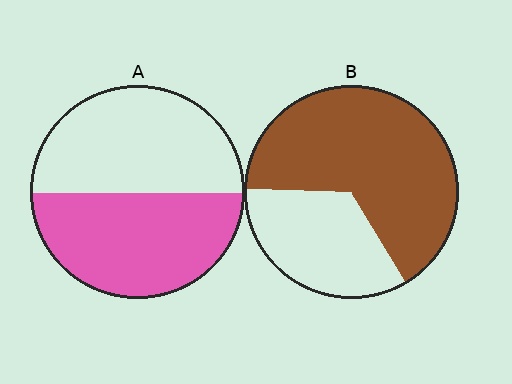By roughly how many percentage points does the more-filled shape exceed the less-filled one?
By roughly 15 percentage points (B over A).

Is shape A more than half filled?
Roughly half.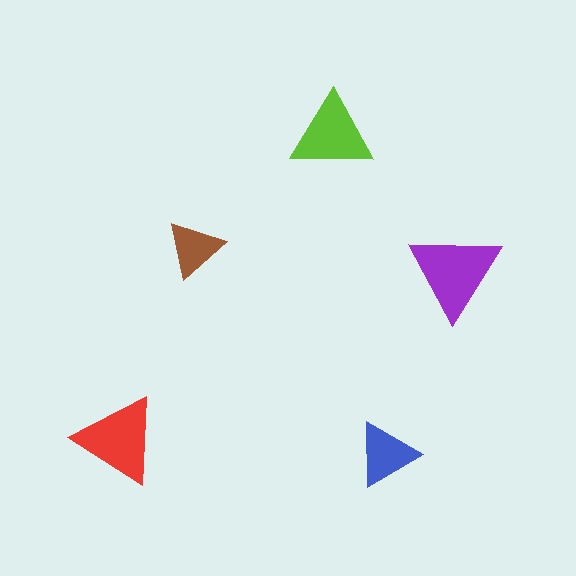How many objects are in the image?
There are 5 objects in the image.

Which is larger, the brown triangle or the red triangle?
The red one.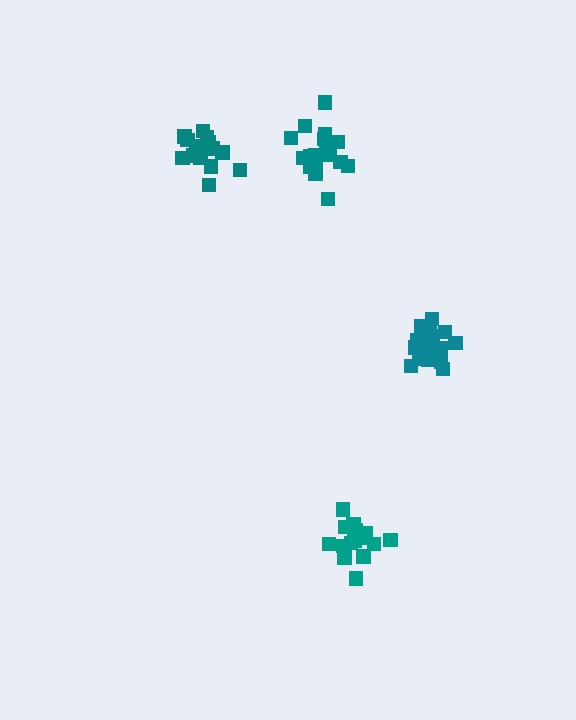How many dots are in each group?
Group 1: 17 dots, Group 2: 17 dots, Group 3: 21 dots, Group 4: 16 dots (71 total).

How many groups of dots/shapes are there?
There are 4 groups.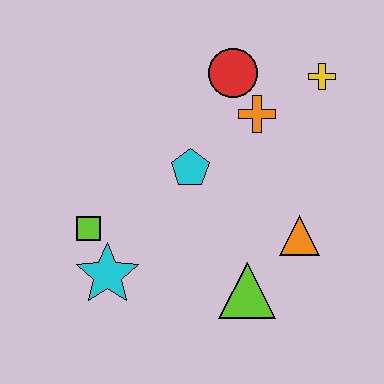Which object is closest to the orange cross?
The red circle is closest to the orange cross.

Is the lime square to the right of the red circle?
No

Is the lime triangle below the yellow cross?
Yes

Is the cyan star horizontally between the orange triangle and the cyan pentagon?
No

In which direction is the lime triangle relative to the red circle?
The lime triangle is below the red circle.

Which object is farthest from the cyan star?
The yellow cross is farthest from the cyan star.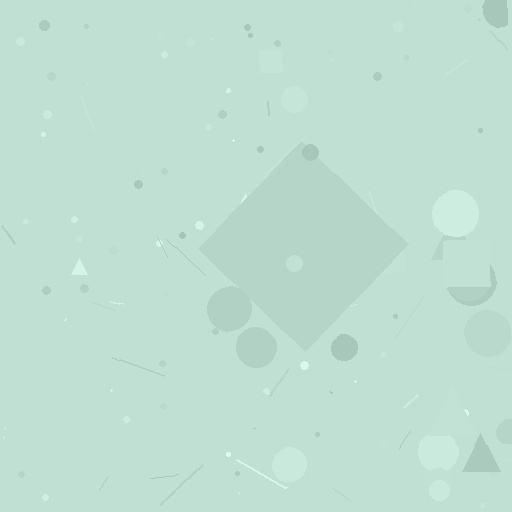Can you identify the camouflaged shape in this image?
The camouflaged shape is a diamond.